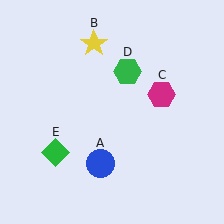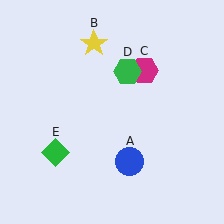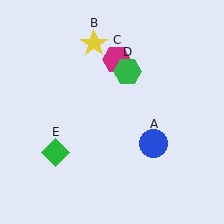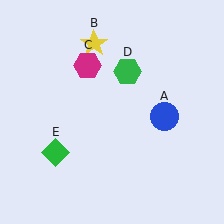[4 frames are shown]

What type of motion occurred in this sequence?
The blue circle (object A), magenta hexagon (object C) rotated counterclockwise around the center of the scene.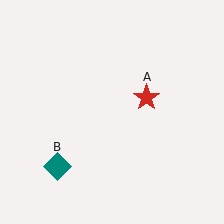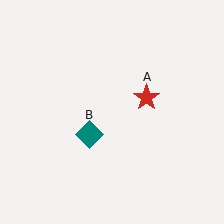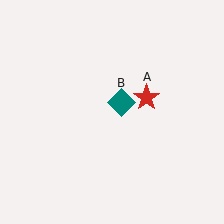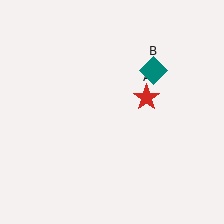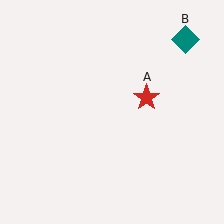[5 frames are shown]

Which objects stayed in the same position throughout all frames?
Red star (object A) remained stationary.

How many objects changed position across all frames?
1 object changed position: teal diamond (object B).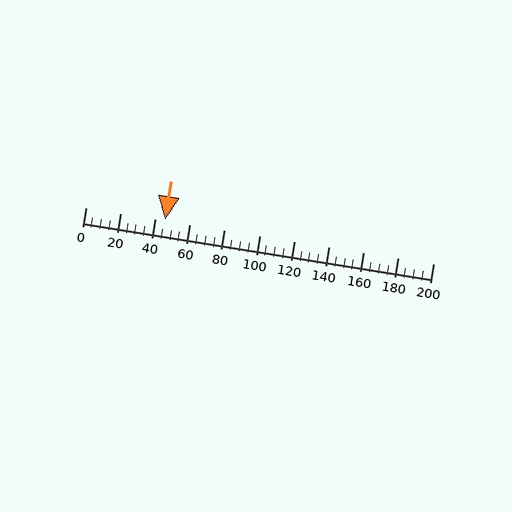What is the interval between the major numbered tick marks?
The major tick marks are spaced 20 units apart.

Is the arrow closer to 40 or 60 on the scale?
The arrow is closer to 40.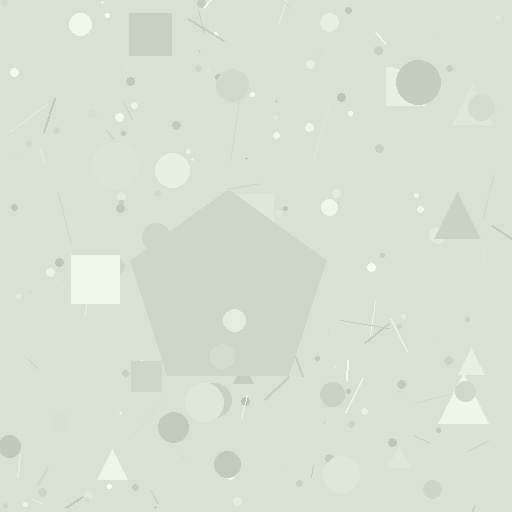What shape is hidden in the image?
A pentagon is hidden in the image.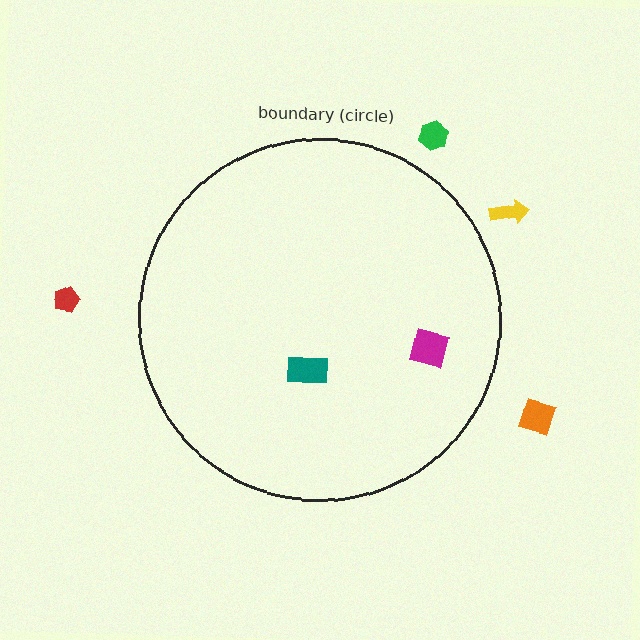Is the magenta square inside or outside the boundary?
Inside.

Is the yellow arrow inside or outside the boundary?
Outside.